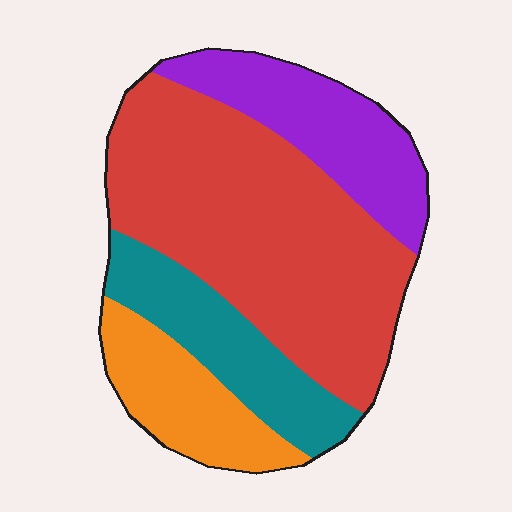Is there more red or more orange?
Red.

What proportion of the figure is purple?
Purple covers 19% of the figure.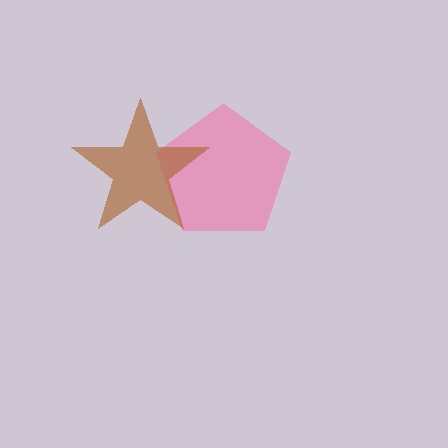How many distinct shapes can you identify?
There are 2 distinct shapes: a pink pentagon, a brown star.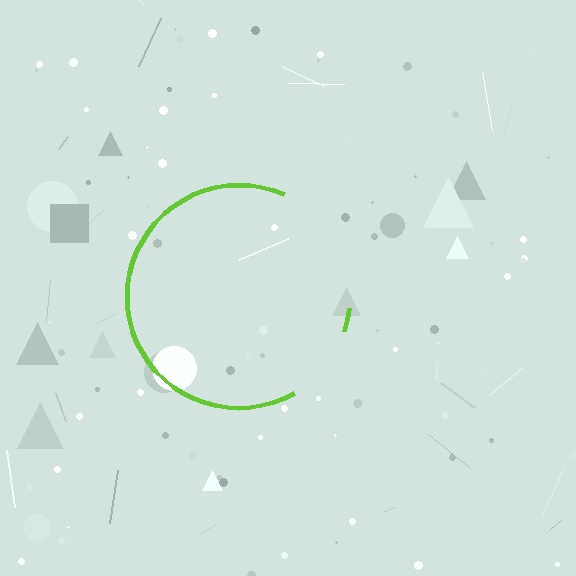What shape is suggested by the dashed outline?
The dashed outline suggests a circle.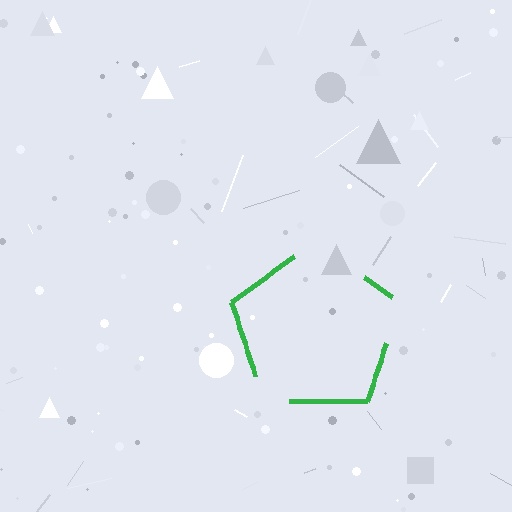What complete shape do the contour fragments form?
The contour fragments form a pentagon.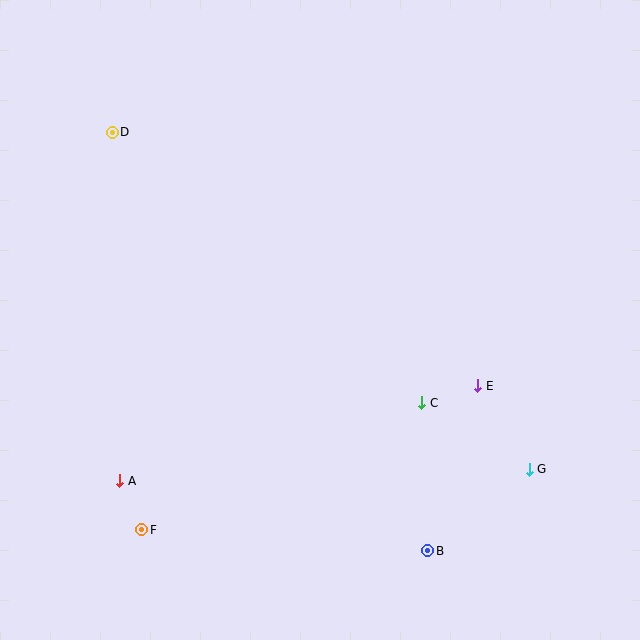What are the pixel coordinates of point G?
Point G is at (529, 469).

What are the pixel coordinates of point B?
Point B is at (428, 551).